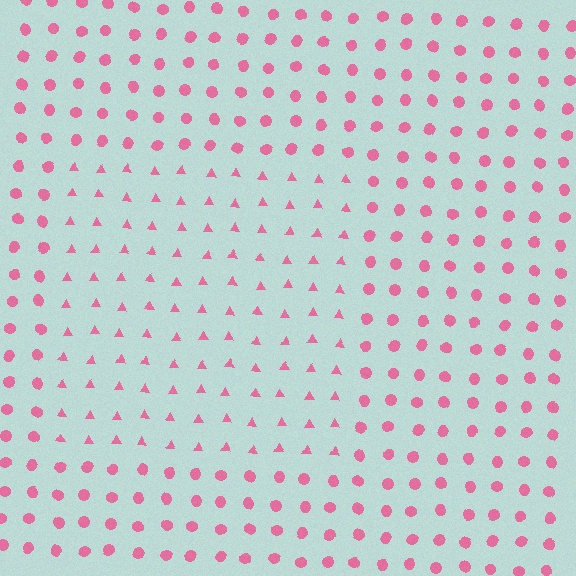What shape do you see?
I see a rectangle.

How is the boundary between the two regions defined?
The boundary is defined by a change in element shape: triangles inside vs. circles outside. All elements share the same color and spacing.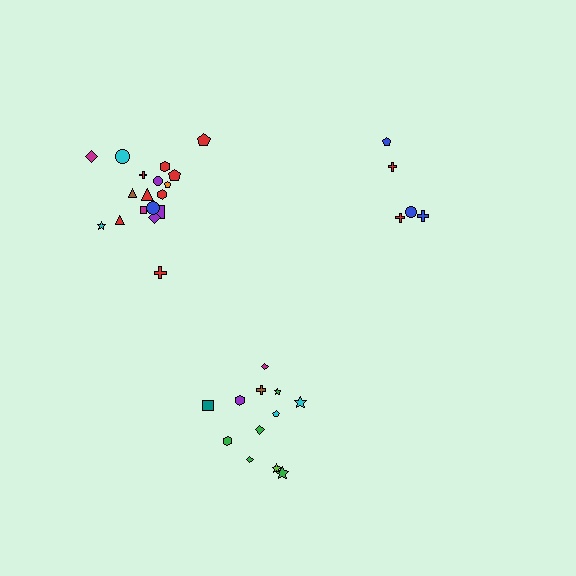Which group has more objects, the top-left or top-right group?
The top-left group.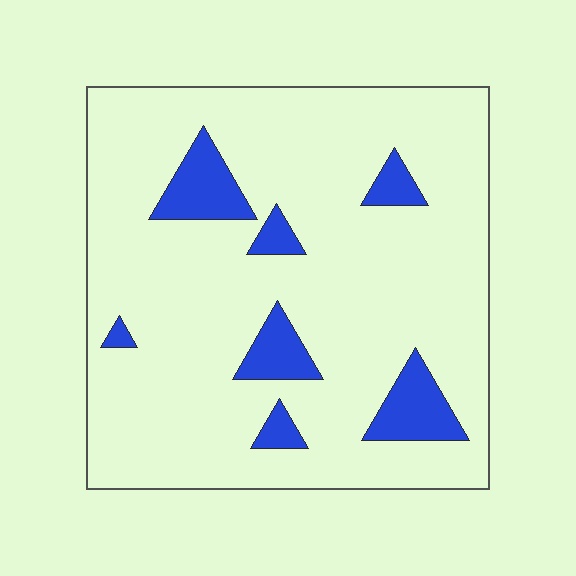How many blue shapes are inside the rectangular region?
7.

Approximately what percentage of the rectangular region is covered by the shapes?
Approximately 10%.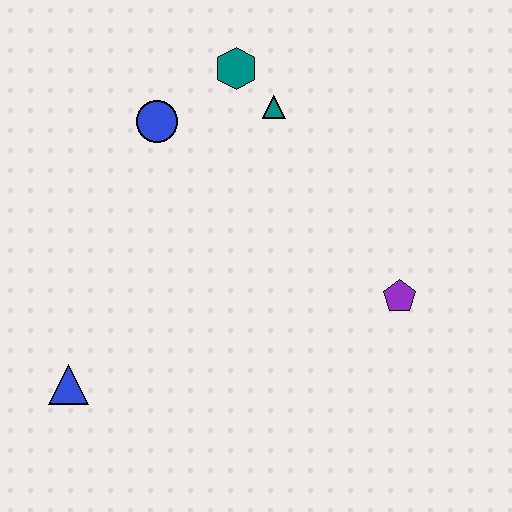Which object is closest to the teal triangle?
The teal hexagon is closest to the teal triangle.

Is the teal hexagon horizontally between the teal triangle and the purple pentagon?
No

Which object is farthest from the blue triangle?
The teal hexagon is farthest from the blue triangle.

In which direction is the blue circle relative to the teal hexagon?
The blue circle is to the left of the teal hexagon.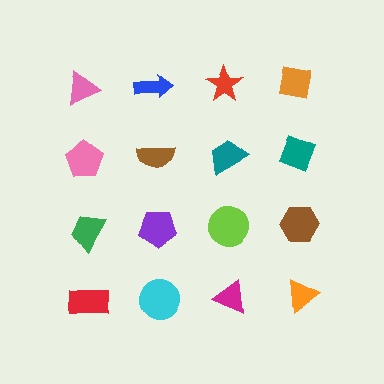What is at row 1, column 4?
An orange square.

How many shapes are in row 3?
4 shapes.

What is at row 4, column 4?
An orange triangle.